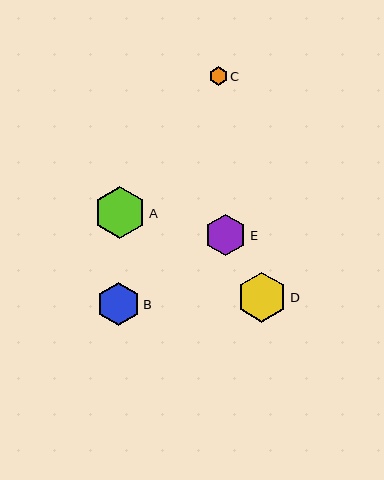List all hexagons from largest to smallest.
From largest to smallest: A, D, B, E, C.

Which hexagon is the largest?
Hexagon A is the largest with a size of approximately 52 pixels.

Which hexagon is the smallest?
Hexagon C is the smallest with a size of approximately 18 pixels.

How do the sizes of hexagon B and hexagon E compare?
Hexagon B and hexagon E are approximately the same size.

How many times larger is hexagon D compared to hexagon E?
Hexagon D is approximately 1.2 times the size of hexagon E.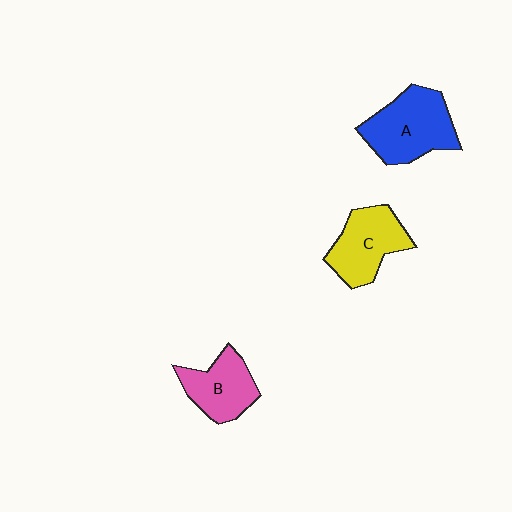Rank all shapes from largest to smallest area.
From largest to smallest: A (blue), C (yellow), B (pink).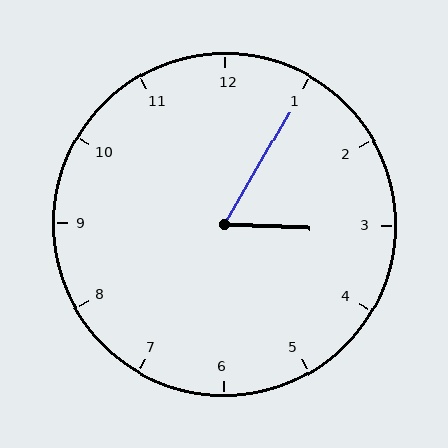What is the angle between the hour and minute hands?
Approximately 62 degrees.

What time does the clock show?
3:05.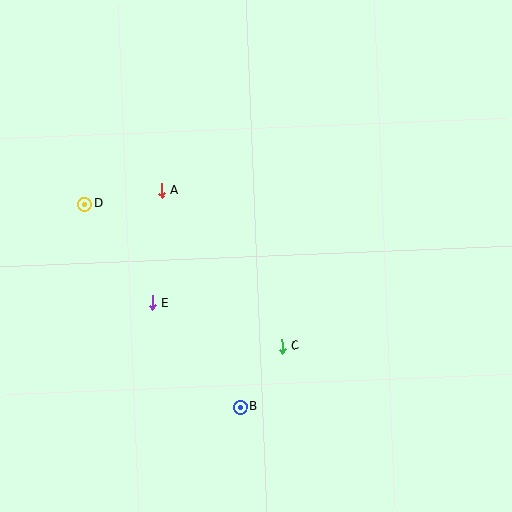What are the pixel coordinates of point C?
Point C is at (282, 346).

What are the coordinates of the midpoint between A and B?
The midpoint between A and B is at (201, 299).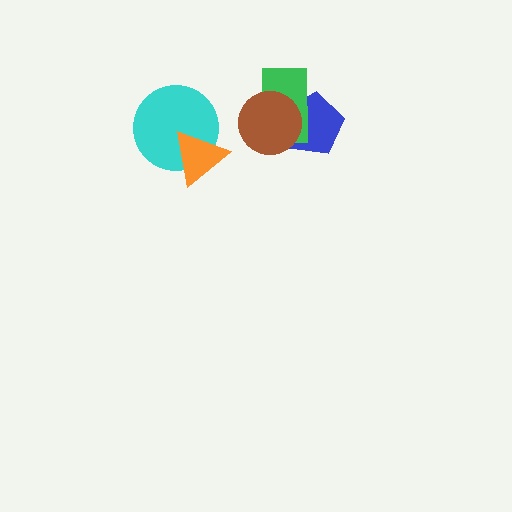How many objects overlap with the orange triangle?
1 object overlaps with the orange triangle.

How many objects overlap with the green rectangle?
2 objects overlap with the green rectangle.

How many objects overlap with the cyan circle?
1 object overlaps with the cyan circle.